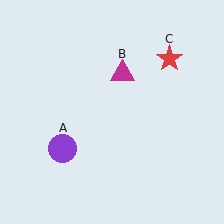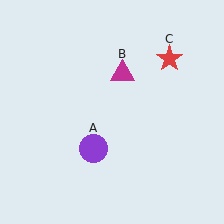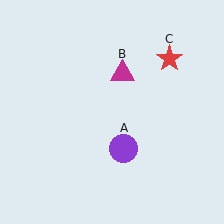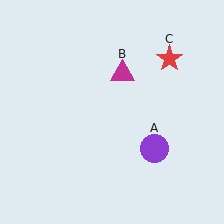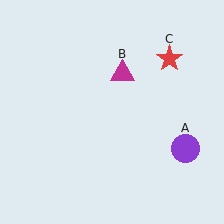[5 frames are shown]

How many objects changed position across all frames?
1 object changed position: purple circle (object A).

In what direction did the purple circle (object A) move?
The purple circle (object A) moved right.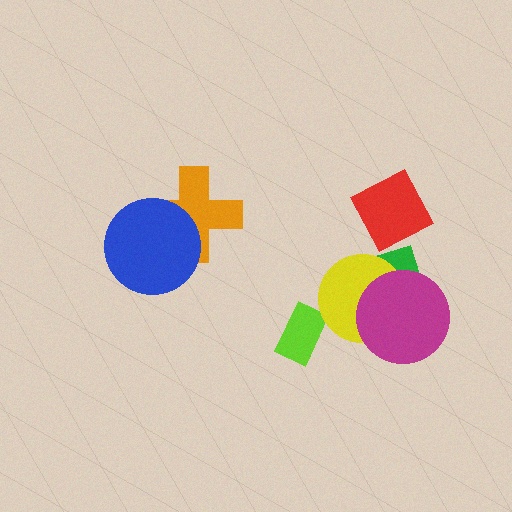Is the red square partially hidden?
No, no other shape covers it.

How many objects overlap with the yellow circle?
2 objects overlap with the yellow circle.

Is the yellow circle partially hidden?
Yes, it is partially covered by another shape.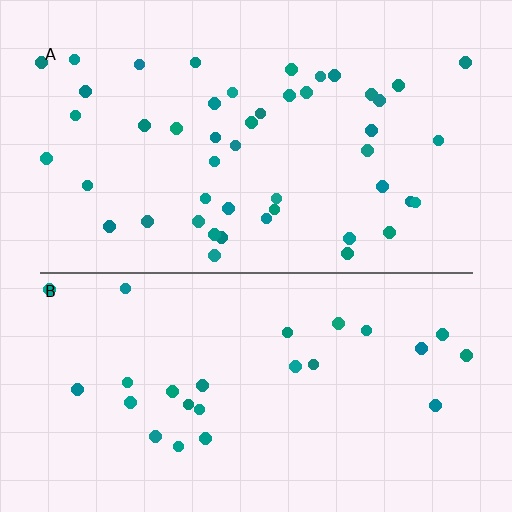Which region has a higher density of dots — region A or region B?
A (the top).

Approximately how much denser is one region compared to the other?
Approximately 1.9× — region A over region B.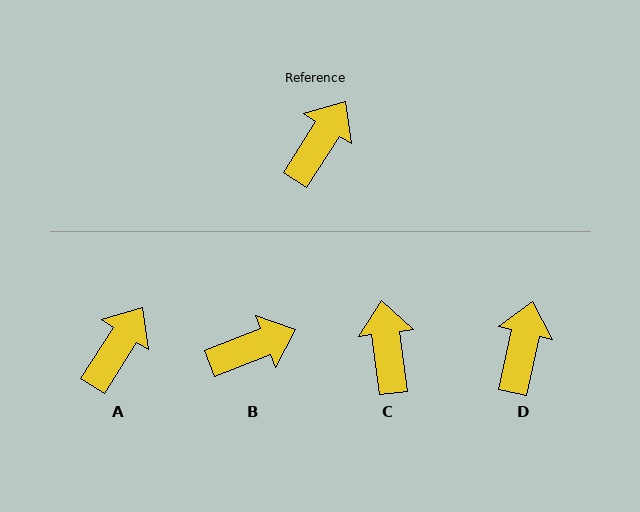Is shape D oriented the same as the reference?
No, it is off by about 20 degrees.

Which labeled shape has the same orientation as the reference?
A.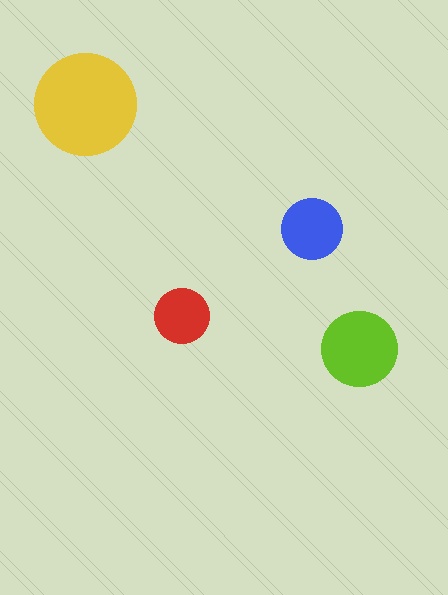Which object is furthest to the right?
The lime circle is rightmost.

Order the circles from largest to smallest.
the yellow one, the lime one, the blue one, the red one.